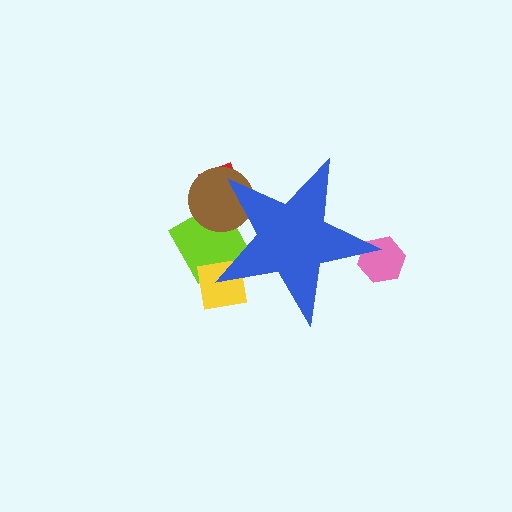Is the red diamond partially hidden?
Yes, the red diamond is partially hidden behind the blue star.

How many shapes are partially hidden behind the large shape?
5 shapes are partially hidden.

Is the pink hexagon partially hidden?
Yes, the pink hexagon is partially hidden behind the blue star.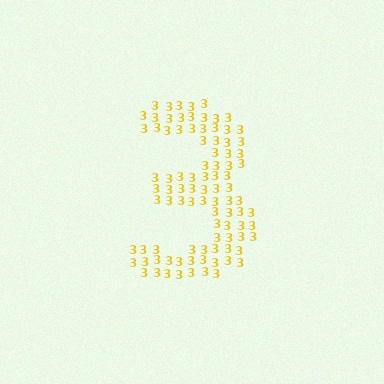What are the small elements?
The small elements are digit 3's.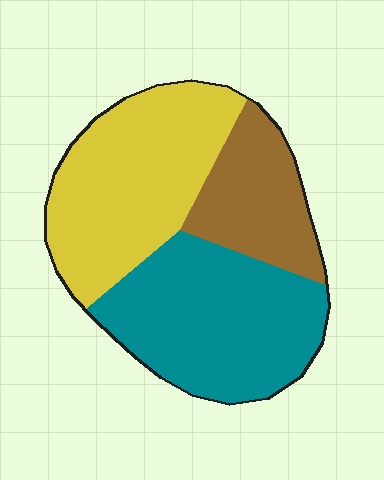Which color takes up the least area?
Brown, at roughly 20%.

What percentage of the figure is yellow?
Yellow takes up about two fifths (2/5) of the figure.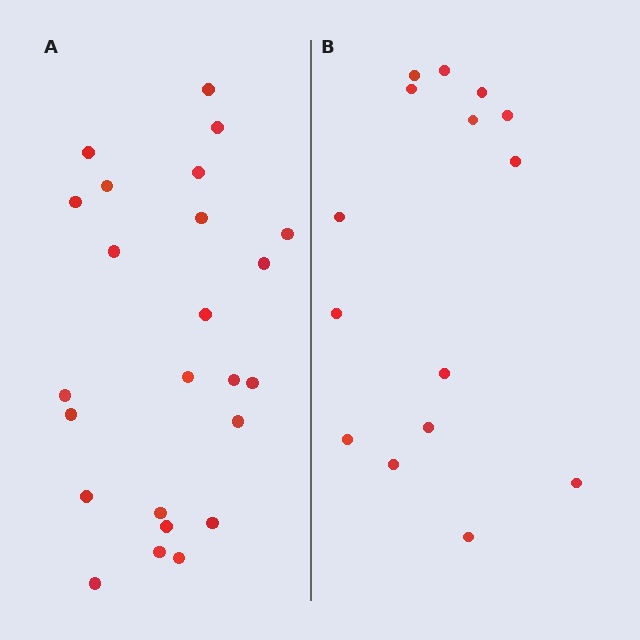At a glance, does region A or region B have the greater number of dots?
Region A (the left region) has more dots.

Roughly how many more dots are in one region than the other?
Region A has roughly 8 or so more dots than region B.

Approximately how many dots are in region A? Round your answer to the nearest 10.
About 20 dots. (The exact count is 24, which rounds to 20.)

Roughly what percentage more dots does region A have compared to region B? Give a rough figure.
About 60% more.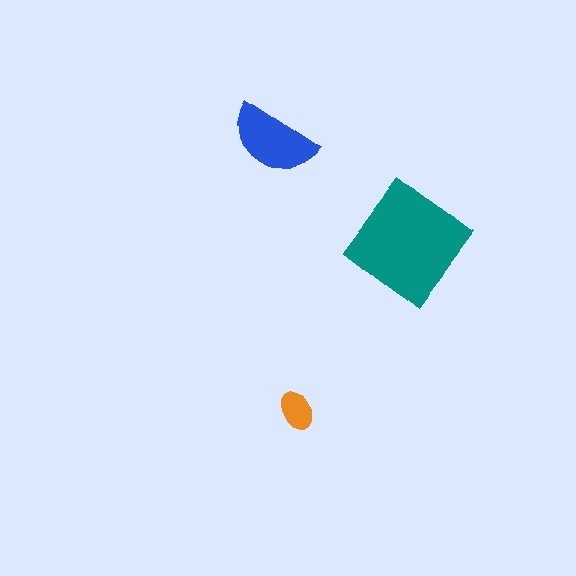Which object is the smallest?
The orange ellipse.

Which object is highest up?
The blue semicircle is topmost.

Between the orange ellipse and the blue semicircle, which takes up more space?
The blue semicircle.